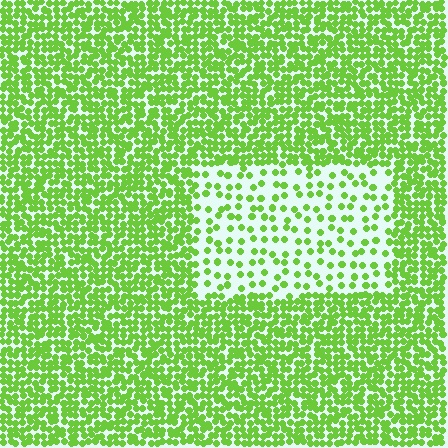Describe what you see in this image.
The image contains small lime elements arranged at two different densities. A rectangle-shaped region is visible where the elements are less densely packed than the surrounding area.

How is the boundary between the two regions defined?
The boundary is defined by a change in element density (approximately 2.8x ratio). All elements are the same color, size, and shape.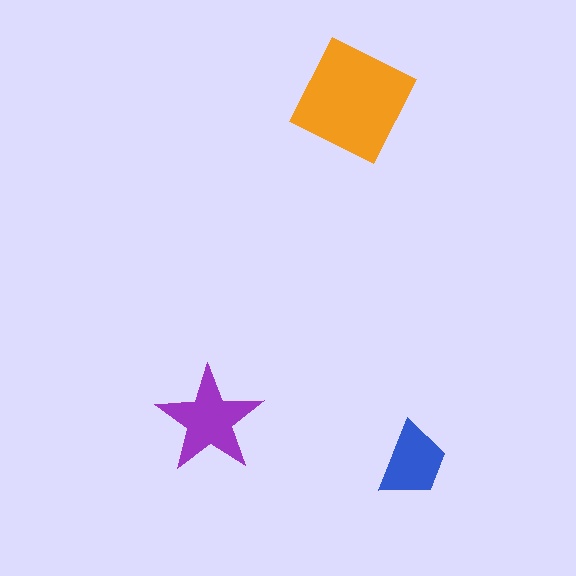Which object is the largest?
The orange square.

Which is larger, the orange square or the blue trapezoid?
The orange square.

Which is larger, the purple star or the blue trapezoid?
The purple star.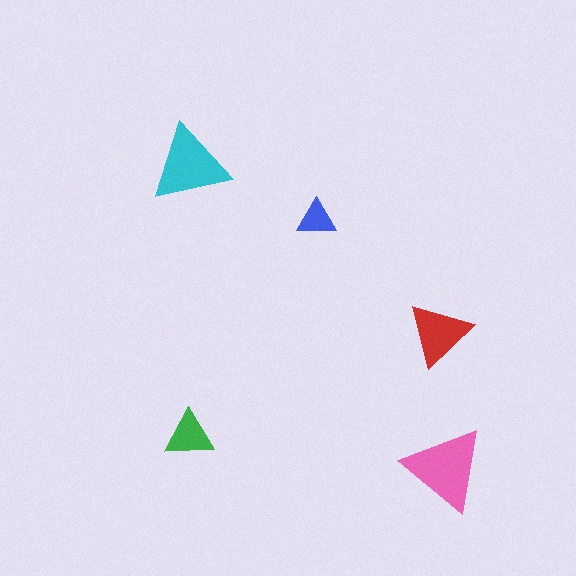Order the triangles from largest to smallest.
the pink one, the cyan one, the red one, the green one, the blue one.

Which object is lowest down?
The pink triangle is bottommost.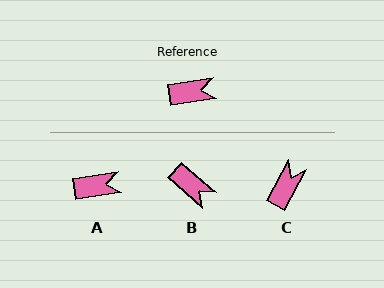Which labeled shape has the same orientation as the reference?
A.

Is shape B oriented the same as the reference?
No, it is off by about 49 degrees.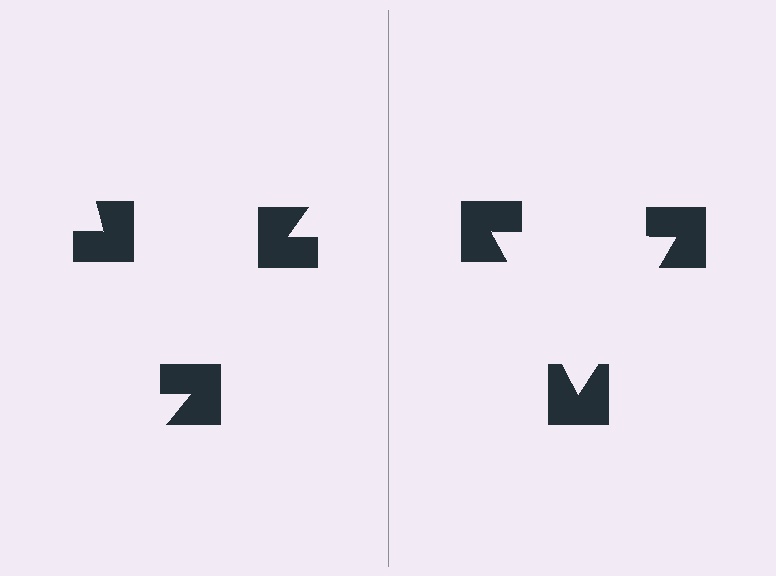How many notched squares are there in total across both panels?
6 — 3 on each side.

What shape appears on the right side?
An illusory triangle.